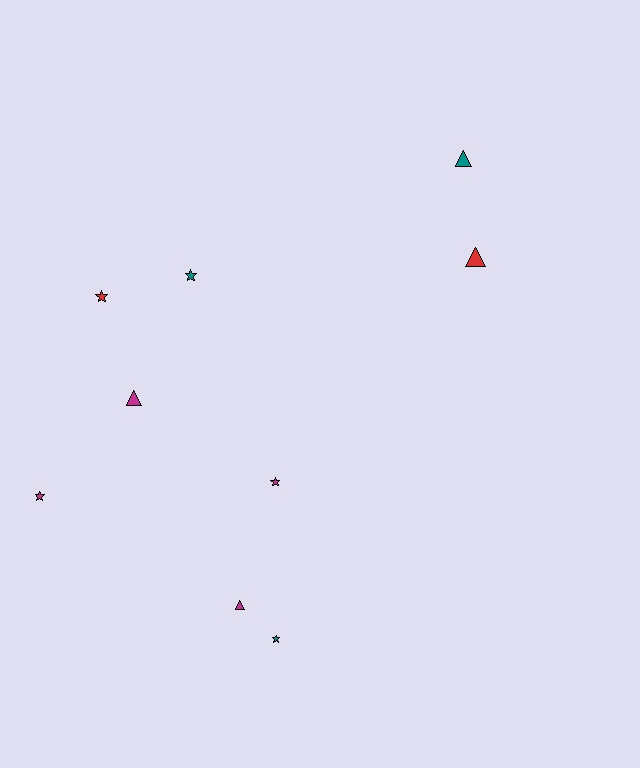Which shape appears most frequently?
Star, with 5 objects.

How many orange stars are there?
There are no orange stars.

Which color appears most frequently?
Magenta, with 4 objects.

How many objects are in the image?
There are 9 objects.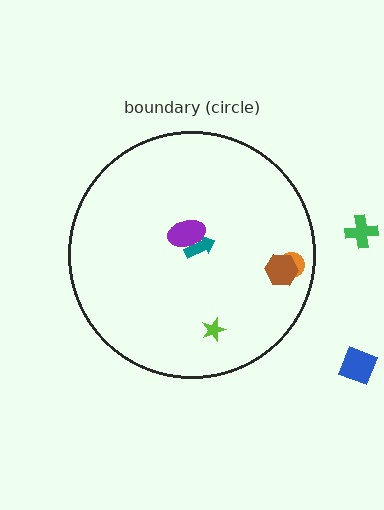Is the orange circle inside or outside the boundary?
Inside.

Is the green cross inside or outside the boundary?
Outside.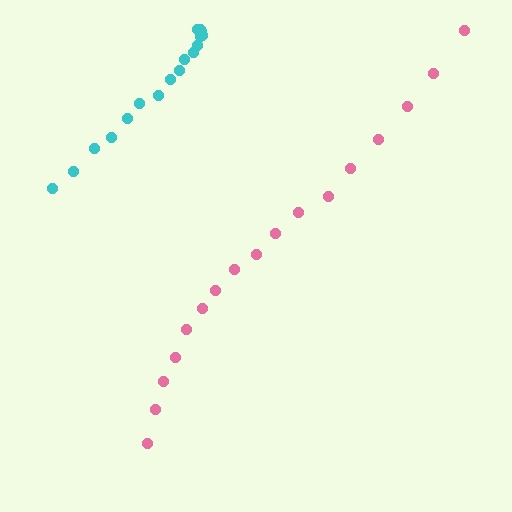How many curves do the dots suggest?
There are 2 distinct paths.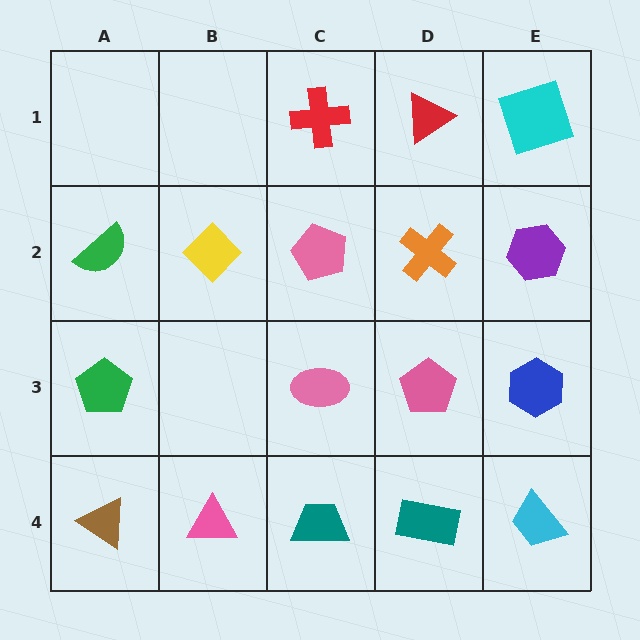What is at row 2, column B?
A yellow diamond.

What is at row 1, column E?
A cyan square.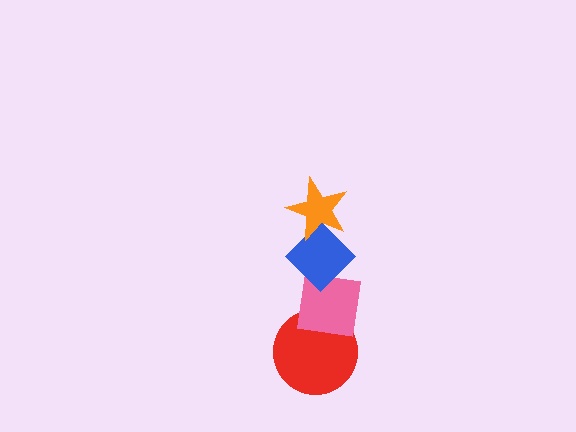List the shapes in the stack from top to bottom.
From top to bottom: the orange star, the blue diamond, the pink square, the red circle.